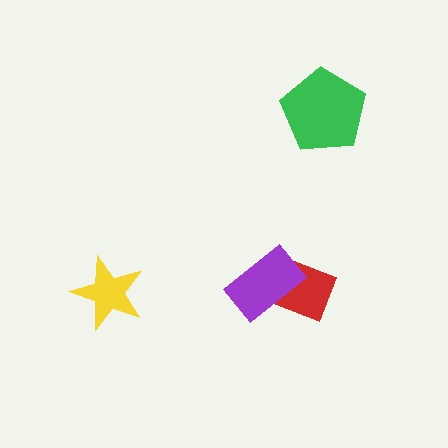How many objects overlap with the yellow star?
0 objects overlap with the yellow star.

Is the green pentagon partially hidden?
No, no other shape covers it.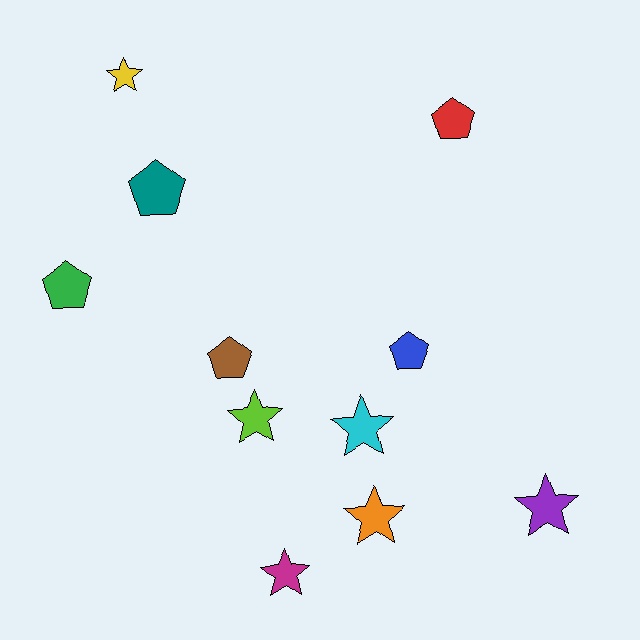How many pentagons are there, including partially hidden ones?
There are 5 pentagons.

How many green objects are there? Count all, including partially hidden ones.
There is 1 green object.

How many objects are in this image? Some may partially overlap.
There are 11 objects.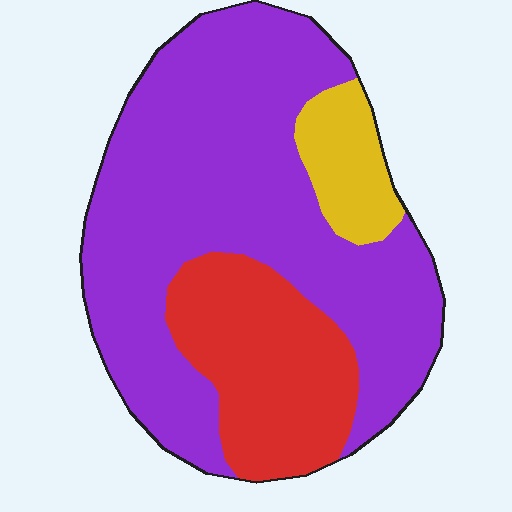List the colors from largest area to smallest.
From largest to smallest: purple, red, yellow.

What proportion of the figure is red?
Red takes up about one quarter (1/4) of the figure.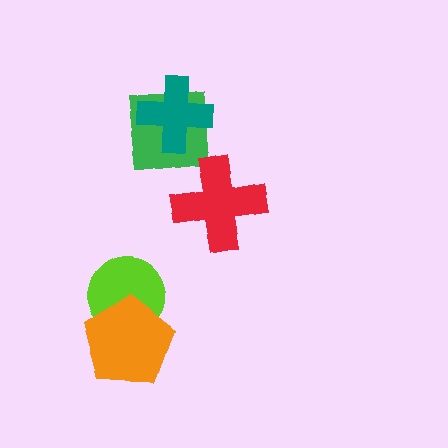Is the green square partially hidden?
Yes, it is partially covered by another shape.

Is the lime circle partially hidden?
Yes, it is partially covered by another shape.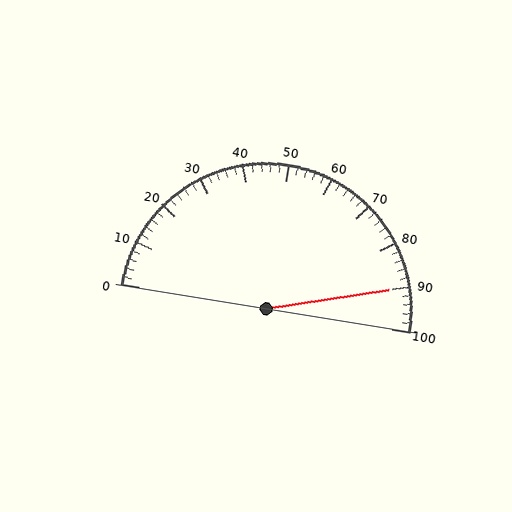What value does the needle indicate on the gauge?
The needle indicates approximately 90.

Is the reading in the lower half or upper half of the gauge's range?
The reading is in the upper half of the range (0 to 100).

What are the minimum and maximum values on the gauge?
The gauge ranges from 0 to 100.